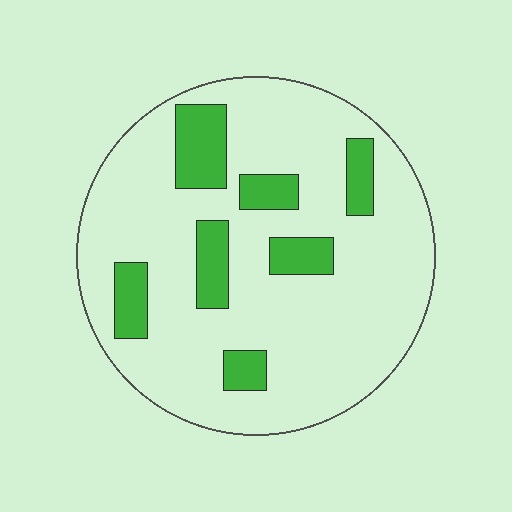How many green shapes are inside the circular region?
7.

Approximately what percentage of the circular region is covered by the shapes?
Approximately 20%.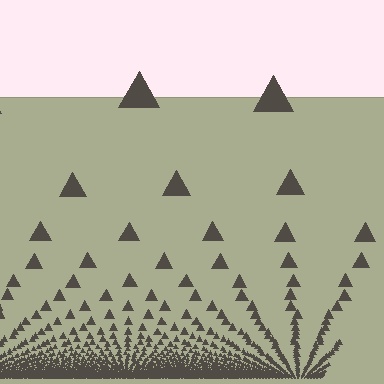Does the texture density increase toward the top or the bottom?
Density increases toward the bottom.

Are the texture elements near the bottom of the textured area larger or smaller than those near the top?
Smaller. The gradient is inverted — elements near the bottom are smaller and denser.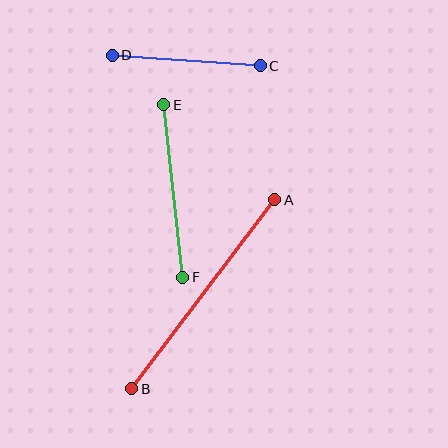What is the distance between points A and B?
The distance is approximately 237 pixels.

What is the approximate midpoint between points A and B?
The midpoint is at approximately (203, 294) pixels.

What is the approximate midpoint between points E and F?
The midpoint is at approximately (173, 191) pixels.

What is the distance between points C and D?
The distance is approximately 148 pixels.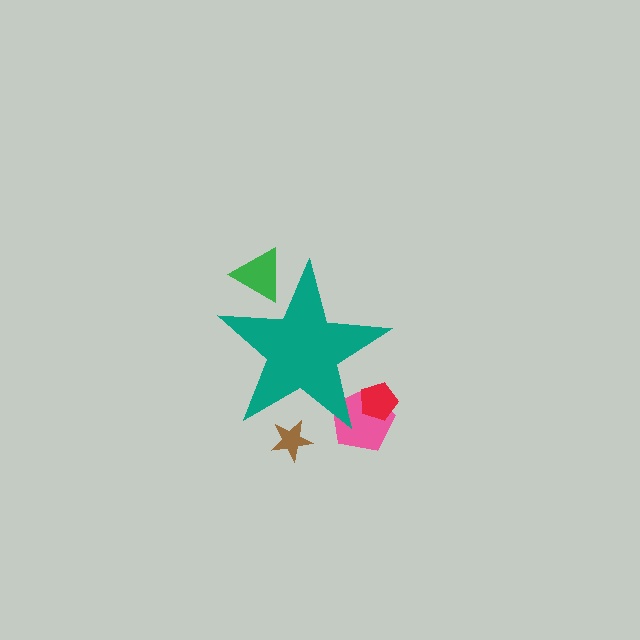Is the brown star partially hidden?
Yes, the brown star is partially hidden behind the teal star.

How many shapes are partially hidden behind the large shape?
4 shapes are partially hidden.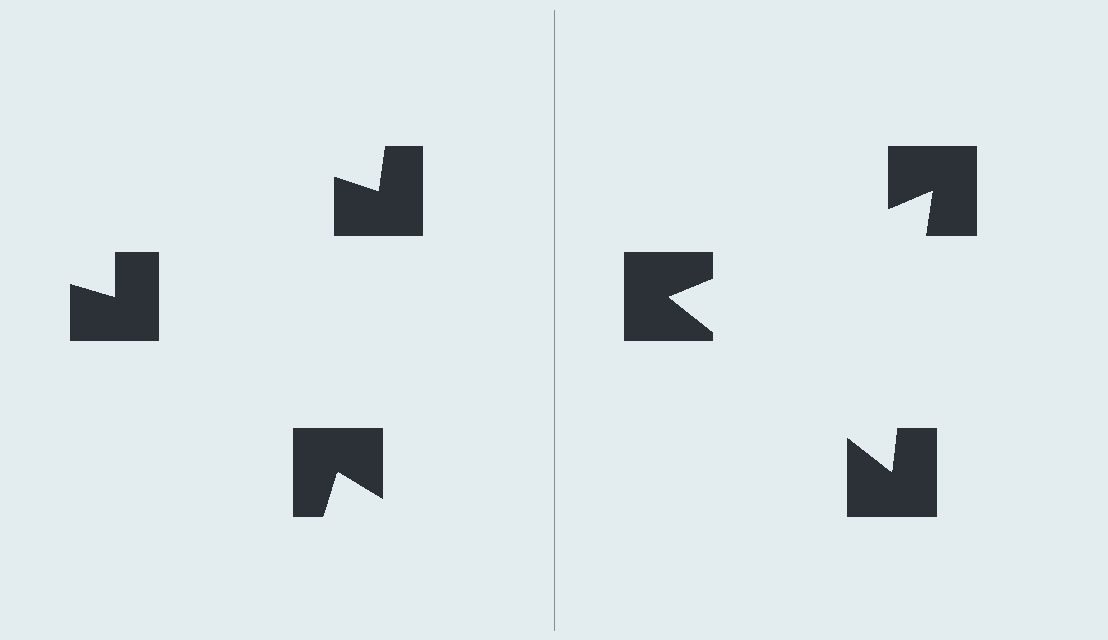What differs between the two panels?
The notched squares are positioned identically on both sides; only the wedge orientations differ. On the right they align to a triangle; on the left they are misaligned.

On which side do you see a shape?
An illusory triangle appears on the right side. On the left side the wedge cuts are rotated, so no coherent shape forms.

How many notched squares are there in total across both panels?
6 — 3 on each side.